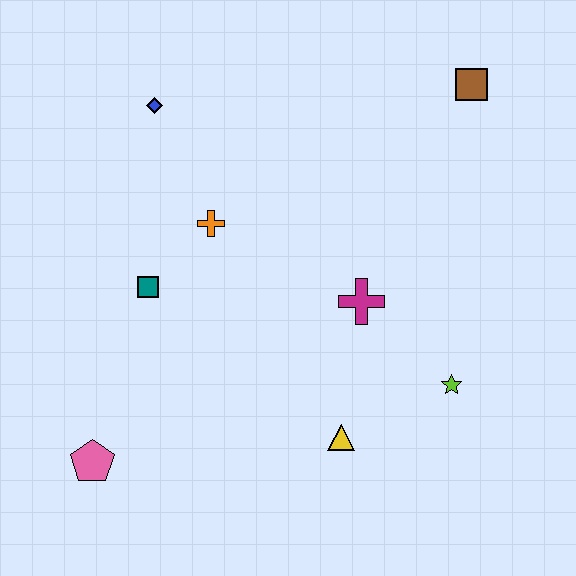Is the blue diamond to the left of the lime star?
Yes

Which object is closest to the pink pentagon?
The teal square is closest to the pink pentagon.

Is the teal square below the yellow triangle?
No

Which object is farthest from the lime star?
The blue diamond is farthest from the lime star.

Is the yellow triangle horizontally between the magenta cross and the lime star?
No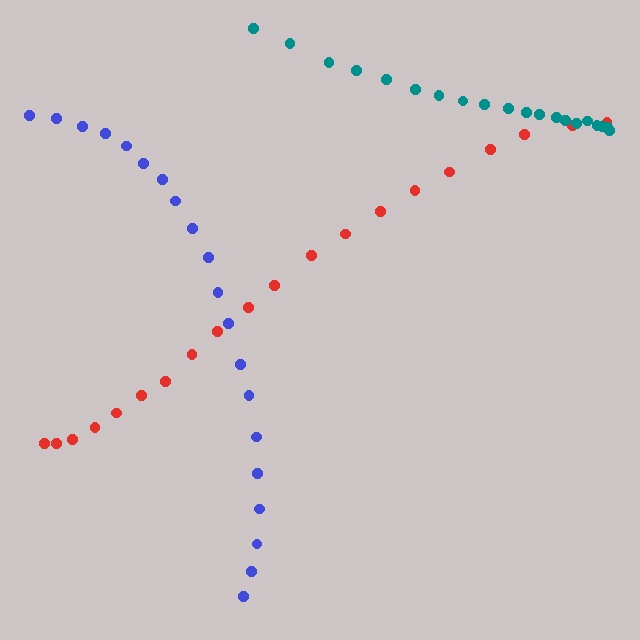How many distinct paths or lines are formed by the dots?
There are 3 distinct paths.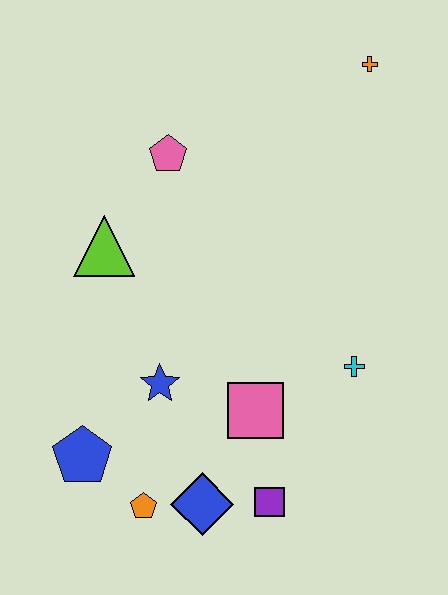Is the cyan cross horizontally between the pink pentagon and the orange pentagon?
No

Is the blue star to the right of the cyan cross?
No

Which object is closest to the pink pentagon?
The lime triangle is closest to the pink pentagon.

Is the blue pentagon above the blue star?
No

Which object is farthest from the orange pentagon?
The orange cross is farthest from the orange pentagon.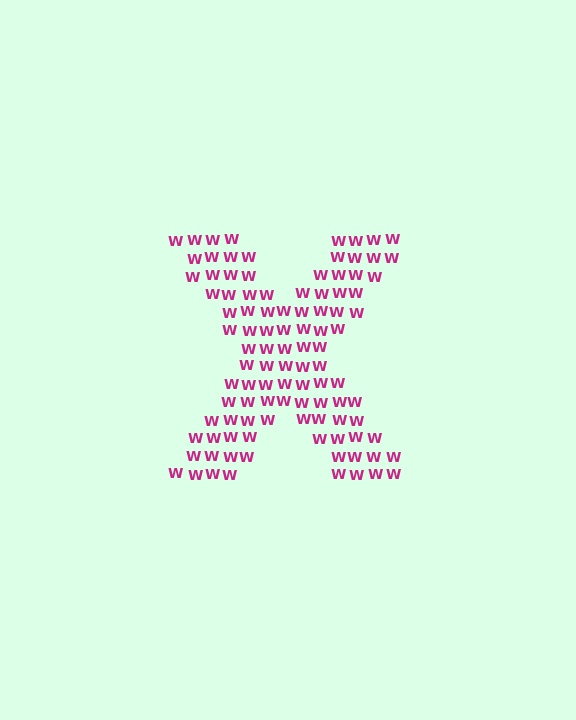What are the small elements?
The small elements are letter W's.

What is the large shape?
The large shape is the letter X.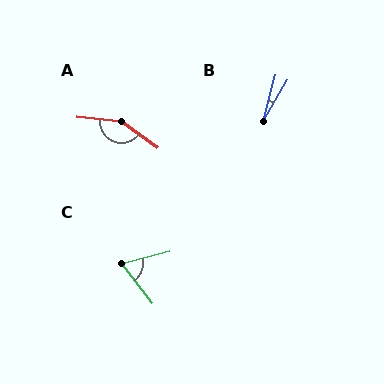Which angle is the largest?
A, at approximately 150 degrees.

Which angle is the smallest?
B, at approximately 16 degrees.